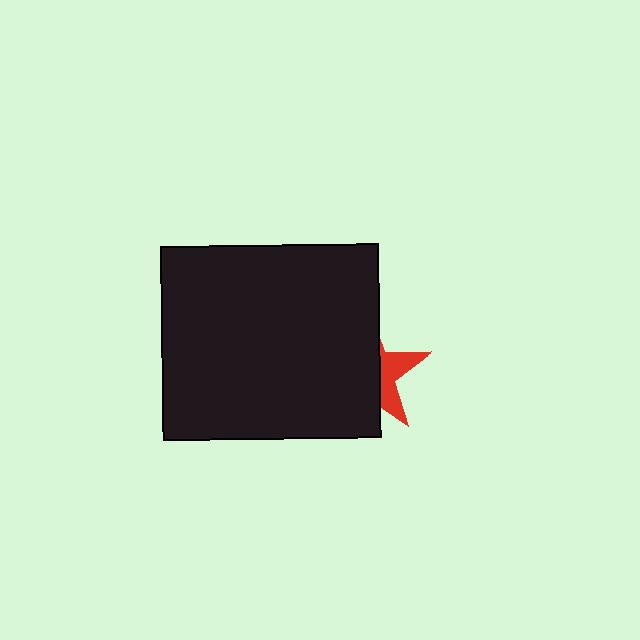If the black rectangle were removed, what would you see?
You would see the complete red star.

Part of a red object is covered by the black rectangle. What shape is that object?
It is a star.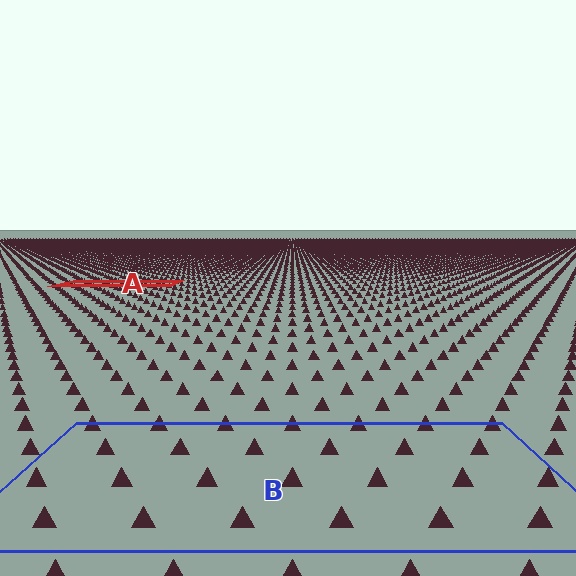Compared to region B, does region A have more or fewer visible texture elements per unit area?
Region A has more texture elements per unit area — they are packed more densely because it is farther away.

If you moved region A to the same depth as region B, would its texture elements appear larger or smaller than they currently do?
They would appear larger. At a closer depth, the same texture elements are projected at a bigger on-screen size.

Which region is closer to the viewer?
Region B is closer. The texture elements there are larger and more spread out.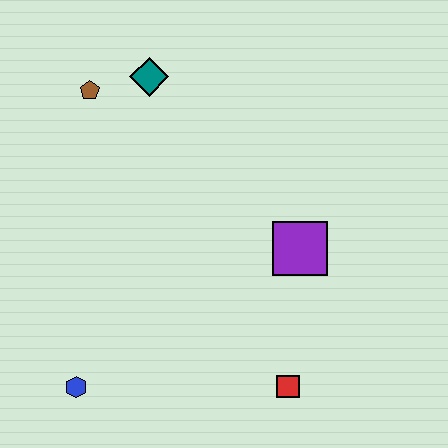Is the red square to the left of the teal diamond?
No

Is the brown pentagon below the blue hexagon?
No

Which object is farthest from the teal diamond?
The red square is farthest from the teal diamond.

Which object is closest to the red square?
The purple square is closest to the red square.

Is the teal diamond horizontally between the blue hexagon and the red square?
Yes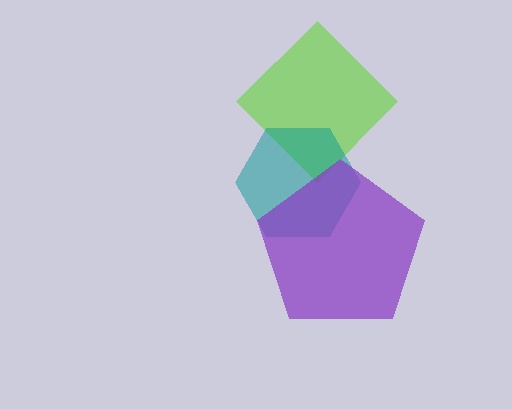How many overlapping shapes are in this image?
There are 3 overlapping shapes in the image.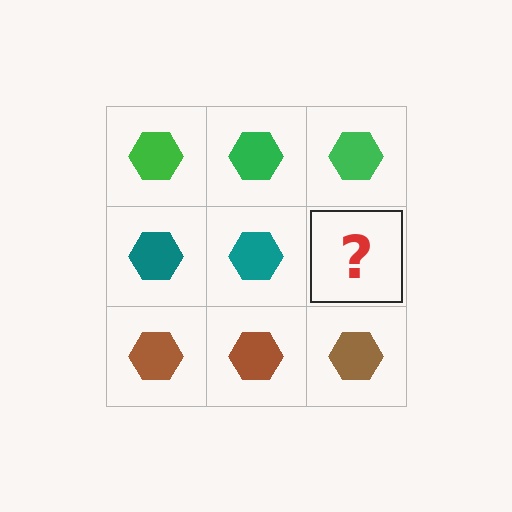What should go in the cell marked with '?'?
The missing cell should contain a teal hexagon.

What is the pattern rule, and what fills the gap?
The rule is that each row has a consistent color. The gap should be filled with a teal hexagon.